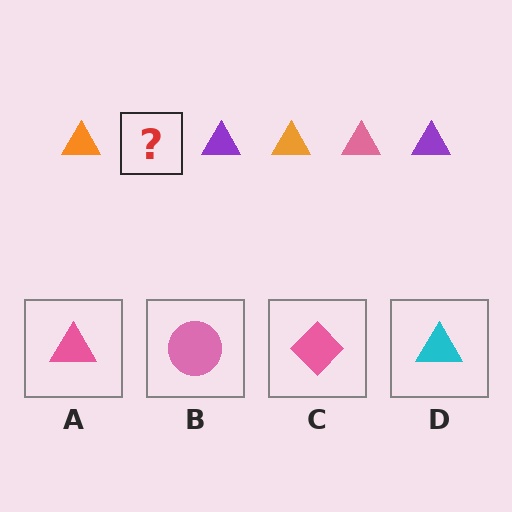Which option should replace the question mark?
Option A.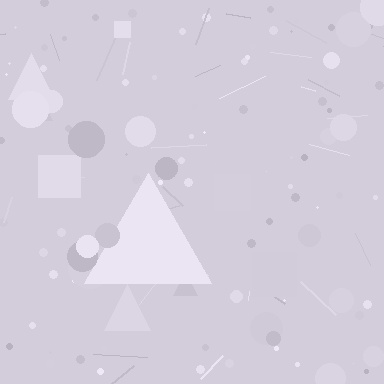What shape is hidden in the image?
A triangle is hidden in the image.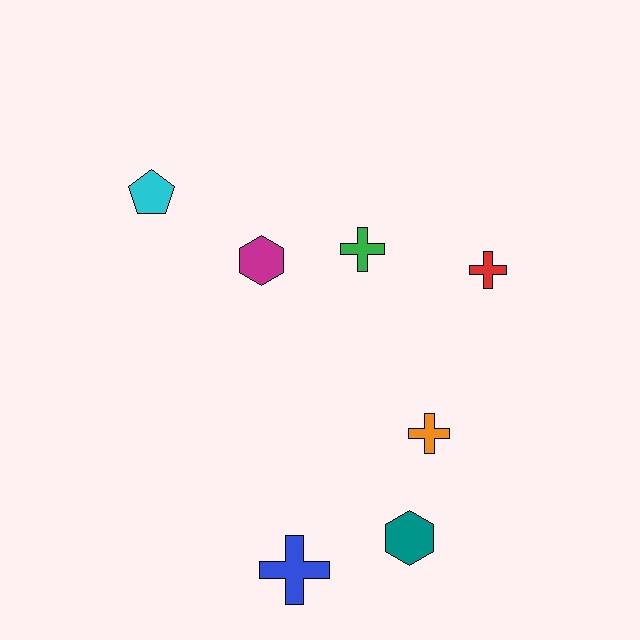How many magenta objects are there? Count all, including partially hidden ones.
There is 1 magenta object.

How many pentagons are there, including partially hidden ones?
There is 1 pentagon.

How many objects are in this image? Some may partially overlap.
There are 7 objects.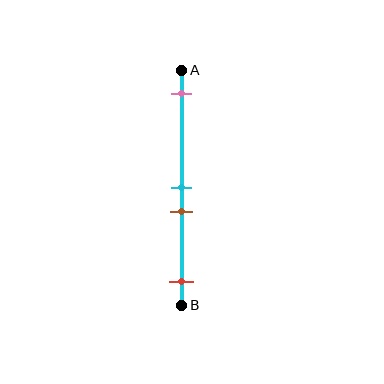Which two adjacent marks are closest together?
The cyan and brown marks are the closest adjacent pair.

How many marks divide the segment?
There are 4 marks dividing the segment.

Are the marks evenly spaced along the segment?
No, the marks are not evenly spaced.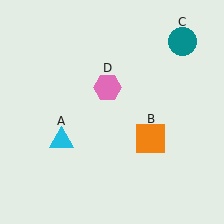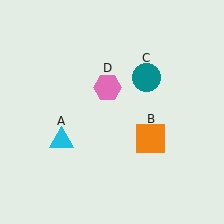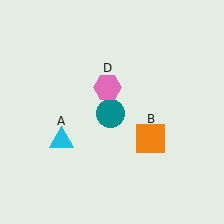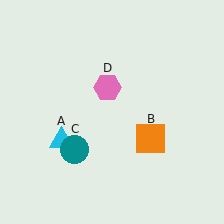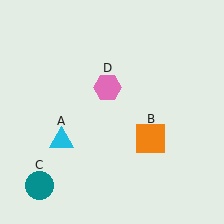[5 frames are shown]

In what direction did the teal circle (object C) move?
The teal circle (object C) moved down and to the left.